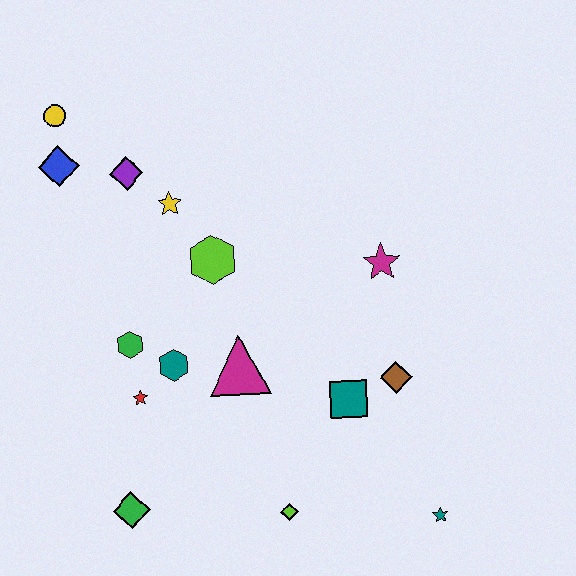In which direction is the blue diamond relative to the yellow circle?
The blue diamond is below the yellow circle.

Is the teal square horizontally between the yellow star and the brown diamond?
Yes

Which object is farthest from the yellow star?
The teal star is farthest from the yellow star.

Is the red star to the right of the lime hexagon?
No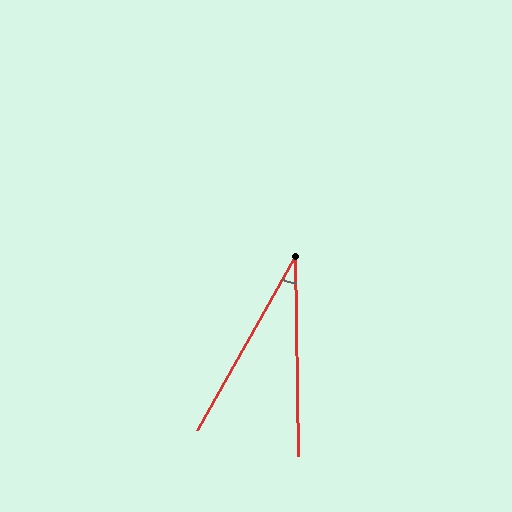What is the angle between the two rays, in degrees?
Approximately 30 degrees.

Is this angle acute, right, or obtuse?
It is acute.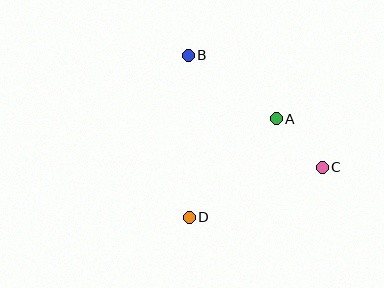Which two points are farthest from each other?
Points B and C are farthest from each other.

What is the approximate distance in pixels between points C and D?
The distance between C and D is approximately 142 pixels.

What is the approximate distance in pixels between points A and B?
The distance between A and B is approximately 108 pixels.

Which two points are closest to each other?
Points A and C are closest to each other.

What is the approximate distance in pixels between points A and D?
The distance between A and D is approximately 131 pixels.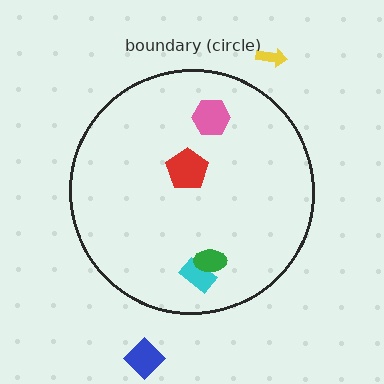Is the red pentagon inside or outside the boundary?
Inside.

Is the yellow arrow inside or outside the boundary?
Outside.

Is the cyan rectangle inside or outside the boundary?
Inside.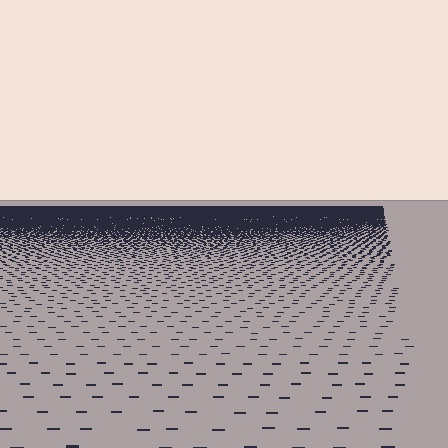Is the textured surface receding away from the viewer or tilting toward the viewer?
The surface is receding away from the viewer. Texture elements get smaller and denser toward the top.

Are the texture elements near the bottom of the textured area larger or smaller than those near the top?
Larger. Near the bottom, elements are closer to the viewer and appear at a bigger on-screen size.